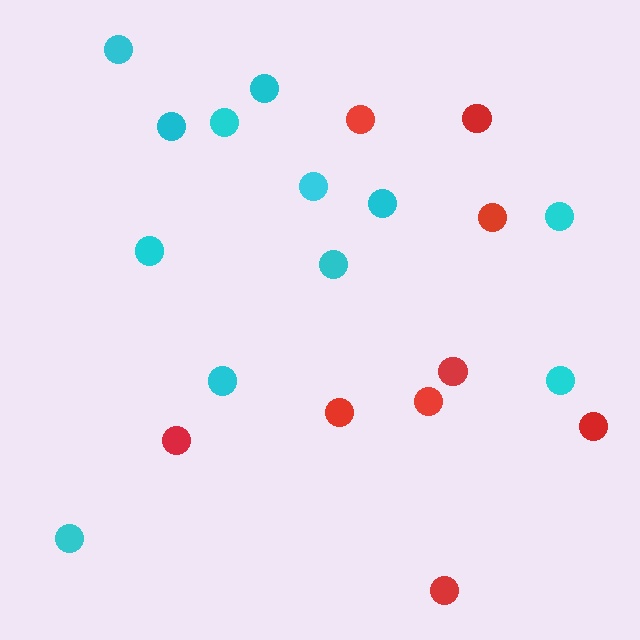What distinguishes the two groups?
There are 2 groups: one group of red circles (9) and one group of cyan circles (12).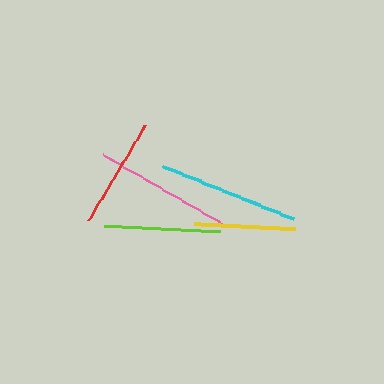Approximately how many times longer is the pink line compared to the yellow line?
The pink line is approximately 1.4 times the length of the yellow line.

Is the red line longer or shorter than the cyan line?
The cyan line is longer than the red line.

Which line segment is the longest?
The cyan line is the longest at approximately 141 pixels.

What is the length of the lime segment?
The lime segment is approximately 116 pixels long.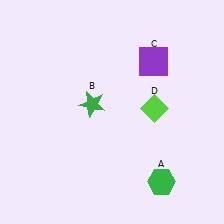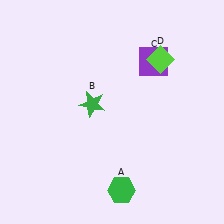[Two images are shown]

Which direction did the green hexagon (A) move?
The green hexagon (A) moved left.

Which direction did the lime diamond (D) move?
The lime diamond (D) moved up.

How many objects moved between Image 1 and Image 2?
2 objects moved between the two images.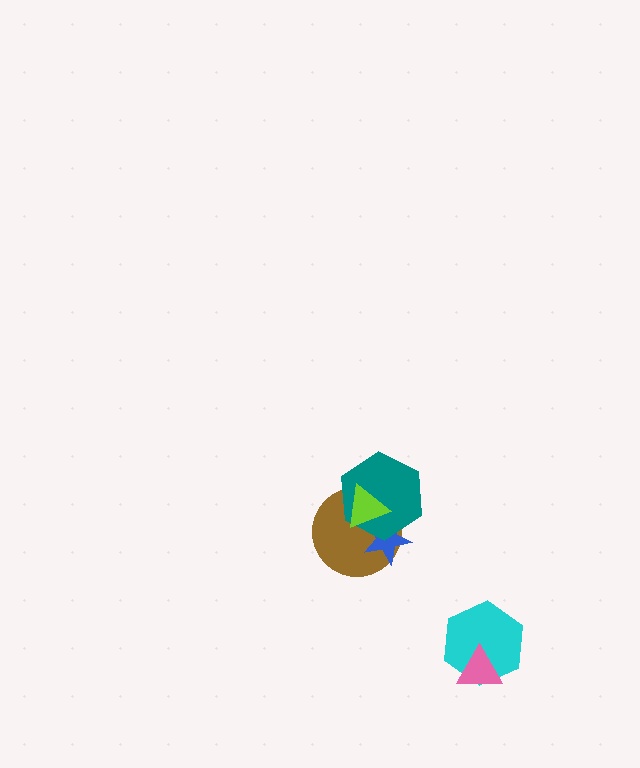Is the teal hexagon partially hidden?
Yes, it is partially covered by another shape.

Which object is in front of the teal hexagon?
The lime triangle is in front of the teal hexagon.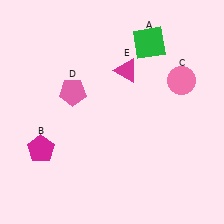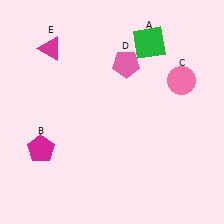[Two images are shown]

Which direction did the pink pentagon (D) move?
The pink pentagon (D) moved right.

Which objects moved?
The objects that moved are: the pink pentagon (D), the magenta triangle (E).